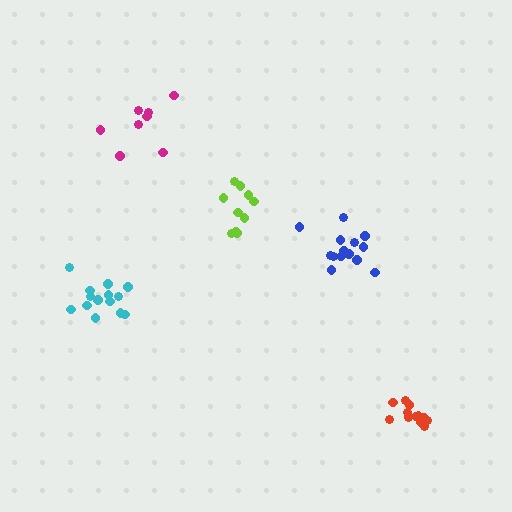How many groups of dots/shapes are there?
There are 5 groups.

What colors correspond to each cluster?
The clusters are colored: magenta, blue, cyan, lime, red.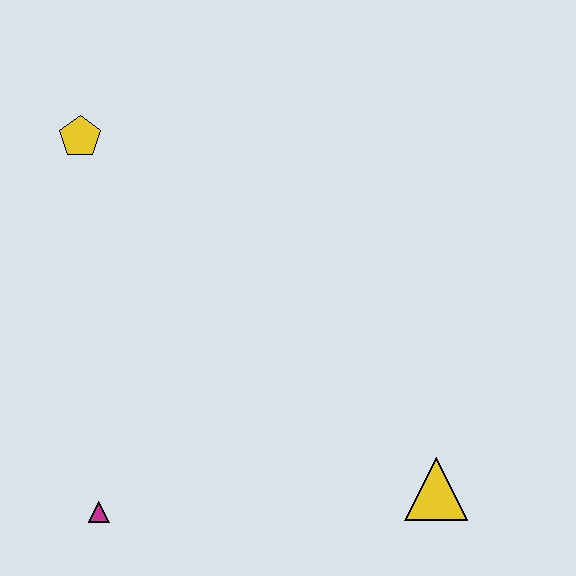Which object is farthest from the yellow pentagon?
The yellow triangle is farthest from the yellow pentagon.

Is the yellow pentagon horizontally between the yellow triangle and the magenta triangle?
No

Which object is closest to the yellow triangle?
The magenta triangle is closest to the yellow triangle.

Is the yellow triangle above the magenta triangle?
Yes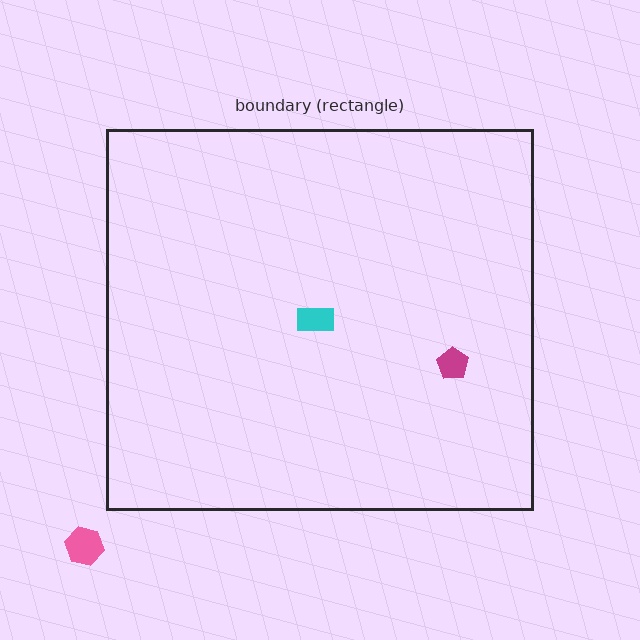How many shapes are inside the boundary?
2 inside, 1 outside.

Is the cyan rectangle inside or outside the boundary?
Inside.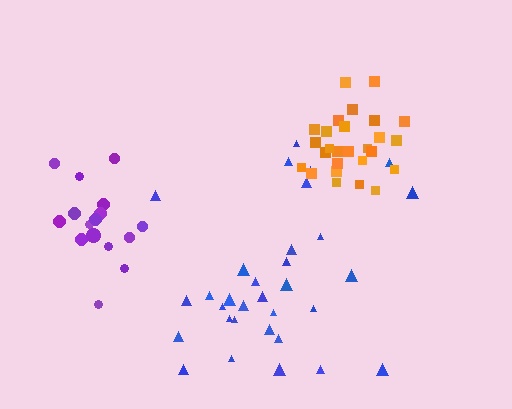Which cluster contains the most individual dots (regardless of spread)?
Blue (32).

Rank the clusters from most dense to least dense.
orange, purple, blue.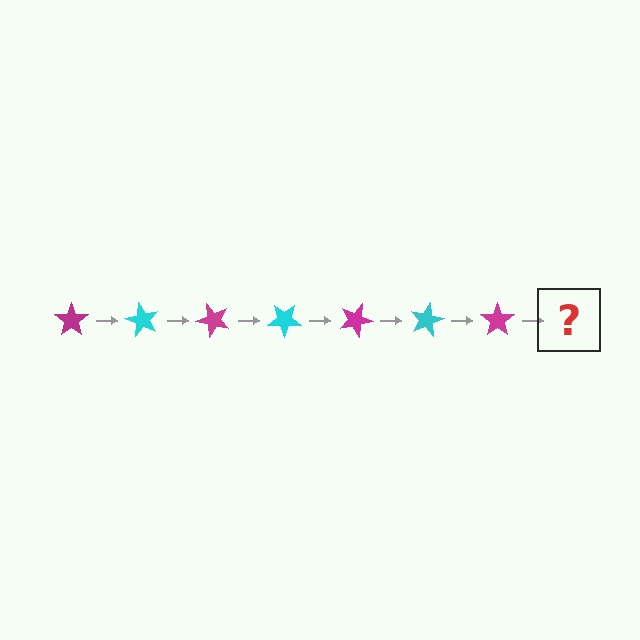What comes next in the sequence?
The next element should be a cyan star, rotated 420 degrees from the start.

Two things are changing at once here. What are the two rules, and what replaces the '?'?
The two rules are that it rotates 60 degrees each step and the color cycles through magenta and cyan. The '?' should be a cyan star, rotated 420 degrees from the start.